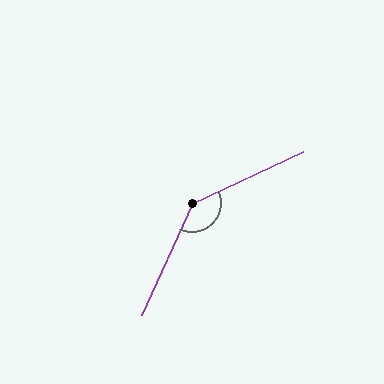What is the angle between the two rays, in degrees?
Approximately 139 degrees.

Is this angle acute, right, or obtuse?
It is obtuse.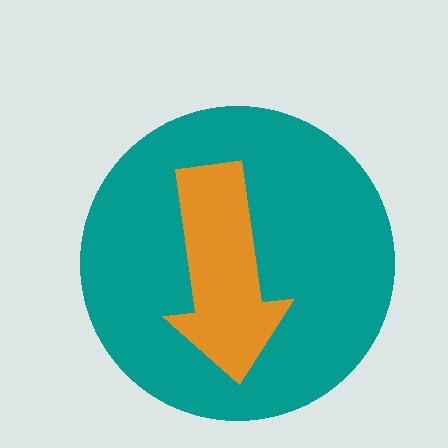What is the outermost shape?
The teal circle.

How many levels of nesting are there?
2.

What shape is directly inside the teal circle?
The orange arrow.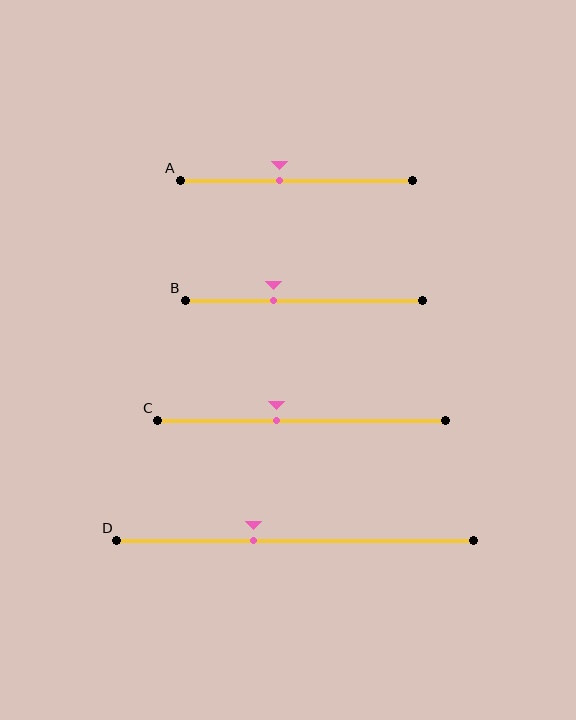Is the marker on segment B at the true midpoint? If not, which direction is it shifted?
No, the marker on segment B is shifted to the left by about 13% of the segment length.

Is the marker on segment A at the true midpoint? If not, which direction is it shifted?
No, the marker on segment A is shifted to the left by about 7% of the segment length.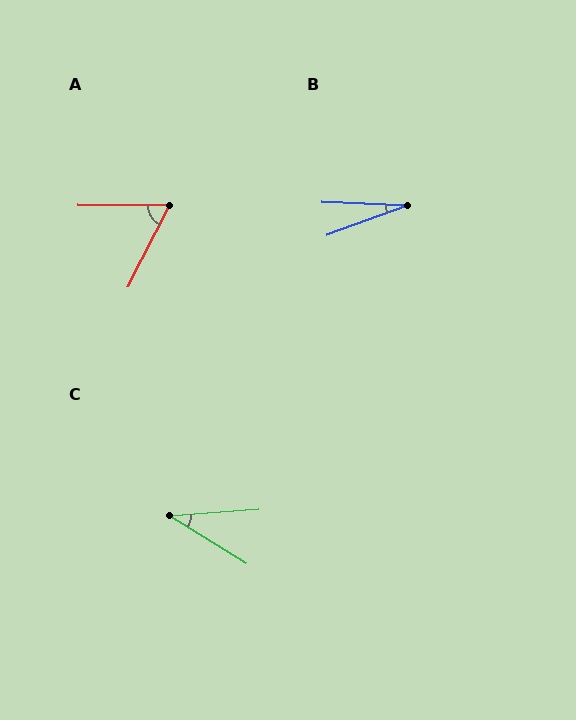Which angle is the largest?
A, at approximately 64 degrees.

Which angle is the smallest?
B, at approximately 22 degrees.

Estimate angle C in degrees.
Approximately 36 degrees.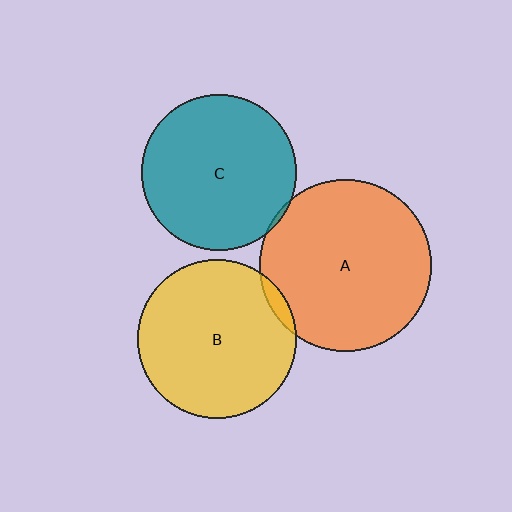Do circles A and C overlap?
Yes.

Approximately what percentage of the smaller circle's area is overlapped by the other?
Approximately 5%.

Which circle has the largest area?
Circle A (orange).